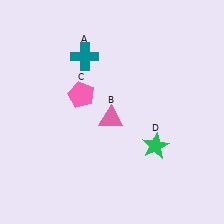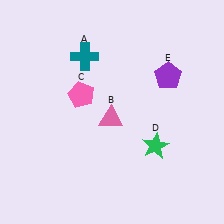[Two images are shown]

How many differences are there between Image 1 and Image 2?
There is 1 difference between the two images.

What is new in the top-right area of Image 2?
A purple pentagon (E) was added in the top-right area of Image 2.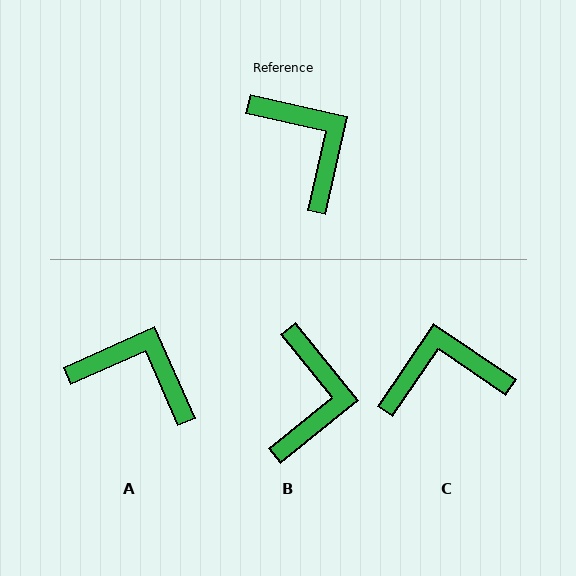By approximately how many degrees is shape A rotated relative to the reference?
Approximately 36 degrees counter-clockwise.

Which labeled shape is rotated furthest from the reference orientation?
C, about 68 degrees away.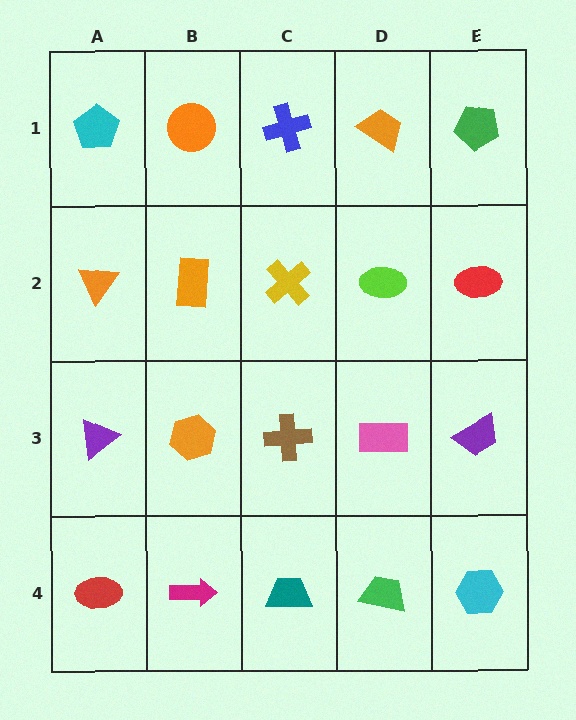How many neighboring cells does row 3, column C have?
4.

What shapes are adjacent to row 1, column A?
An orange triangle (row 2, column A), an orange circle (row 1, column B).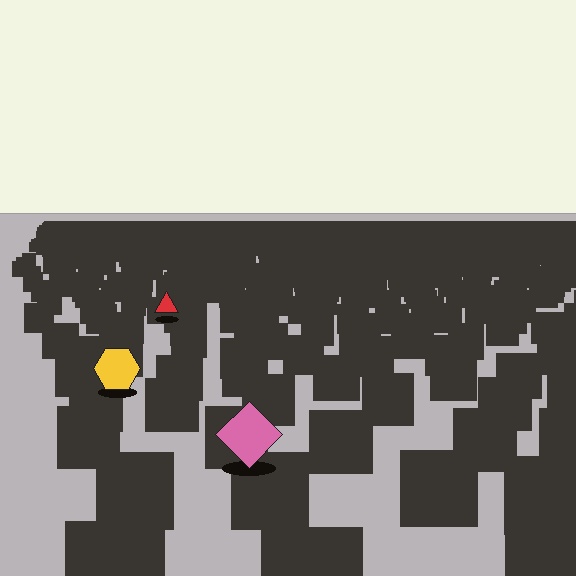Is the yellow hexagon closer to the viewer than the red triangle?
Yes. The yellow hexagon is closer — you can tell from the texture gradient: the ground texture is coarser near it.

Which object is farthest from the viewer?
The red triangle is farthest from the viewer. It appears smaller and the ground texture around it is denser.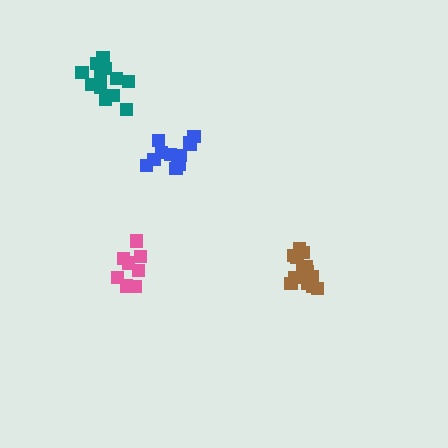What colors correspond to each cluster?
The clusters are colored: pink, brown, blue, teal.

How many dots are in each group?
Group 1: 8 dots, Group 2: 13 dots, Group 3: 13 dots, Group 4: 13 dots (47 total).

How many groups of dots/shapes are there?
There are 4 groups.